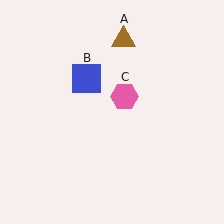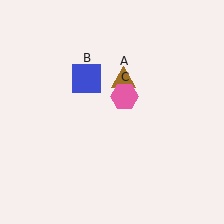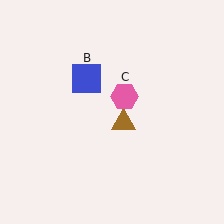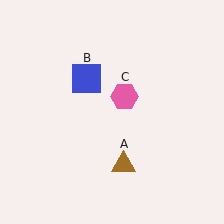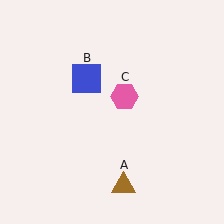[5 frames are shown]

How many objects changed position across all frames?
1 object changed position: brown triangle (object A).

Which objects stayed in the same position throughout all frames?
Blue square (object B) and pink hexagon (object C) remained stationary.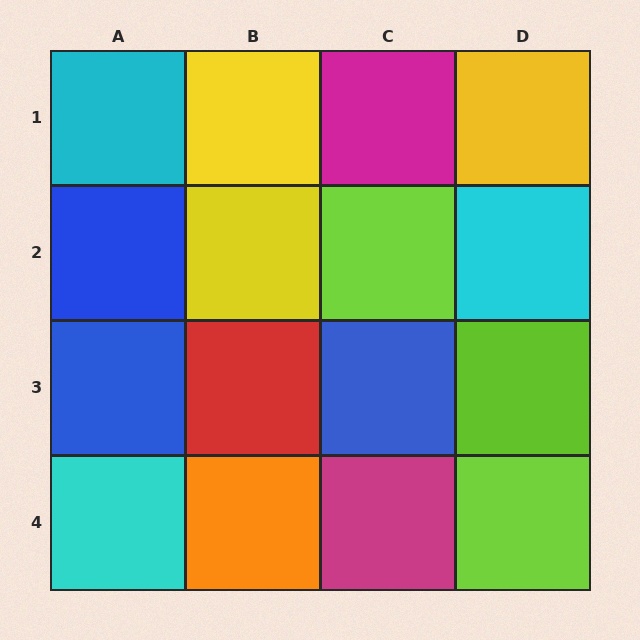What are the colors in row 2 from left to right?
Blue, yellow, lime, cyan.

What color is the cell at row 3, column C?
Blue.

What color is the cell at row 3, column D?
Lime.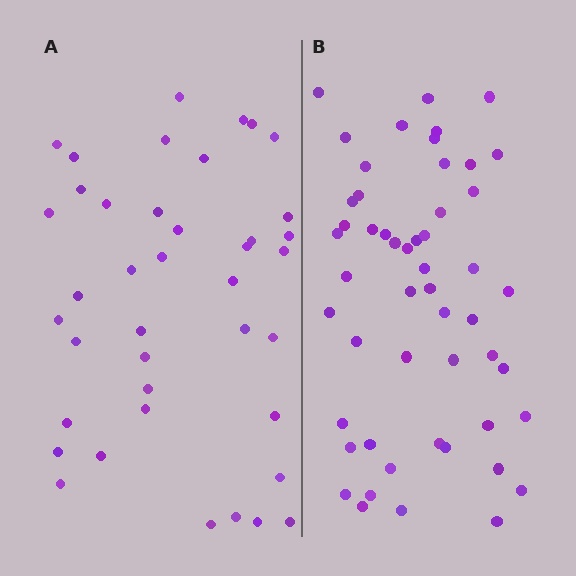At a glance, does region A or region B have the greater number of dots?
Region B (the right region) has more dots.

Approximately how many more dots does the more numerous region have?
Region B has roughly 12 or so more dots than region A.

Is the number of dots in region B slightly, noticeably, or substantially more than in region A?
Region B has noticeably more, but not dramatically so. The ratio is roughly 1.3 to 1.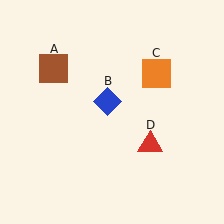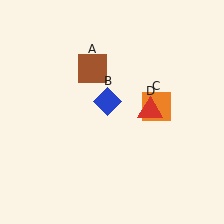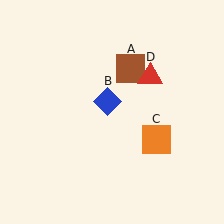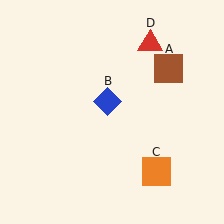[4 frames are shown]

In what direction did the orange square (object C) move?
The orange square (object C) moved down.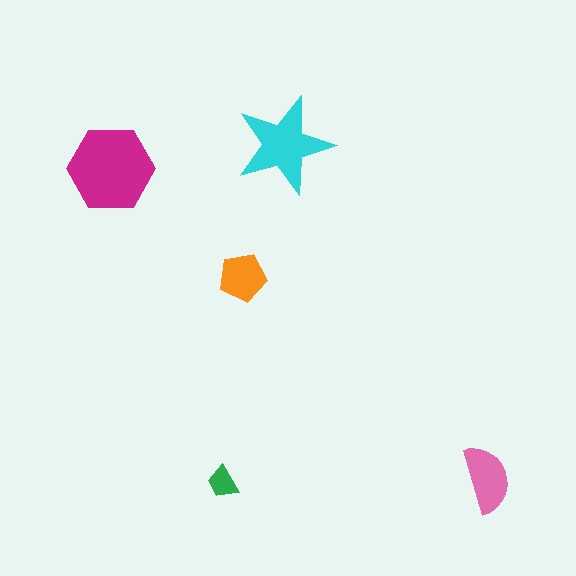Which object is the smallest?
The green trapezoid.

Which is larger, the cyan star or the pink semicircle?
The cyan star.